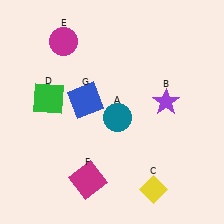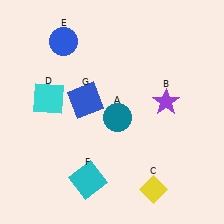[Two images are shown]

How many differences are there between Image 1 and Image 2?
There are 3 differences between the two images.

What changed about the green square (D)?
In Image 1, D is green. In Image 2, it changed to cyan.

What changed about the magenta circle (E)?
In Image 1, E is magenta. In Image 2, it changed to blue.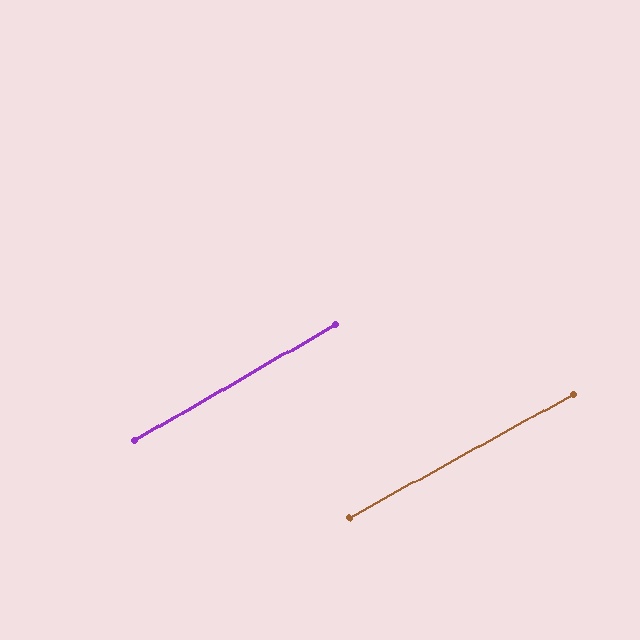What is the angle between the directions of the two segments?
Approximately 1 degree.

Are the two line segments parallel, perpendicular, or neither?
Parallel — their directions differ by only 1.2°.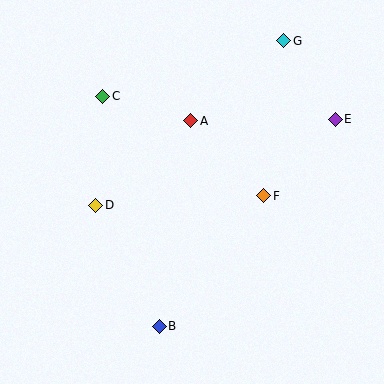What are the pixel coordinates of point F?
Point F is at (264, 196).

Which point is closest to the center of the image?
Point A at (191, 121) is closest to the center.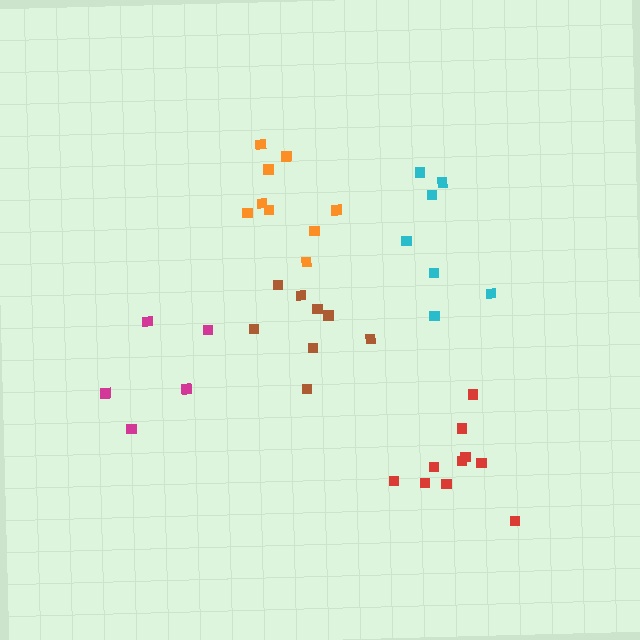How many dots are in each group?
Group 1: 10 dots, Group 2: 8 dots, Group 3: 10 dots, Group 4: 6 dots, Group 5: 7 dots (41 total).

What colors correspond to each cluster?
The clusters are colored: orange, brown, red, magenta, cyan.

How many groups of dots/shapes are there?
There are 5 groups.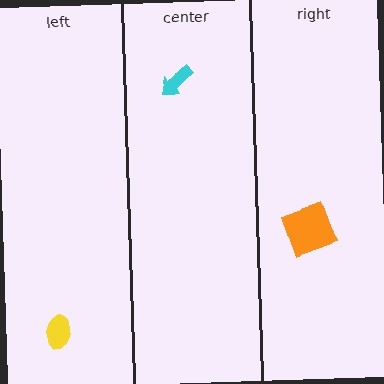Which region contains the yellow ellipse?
The left region.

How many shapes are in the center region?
1.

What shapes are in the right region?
The orange square.